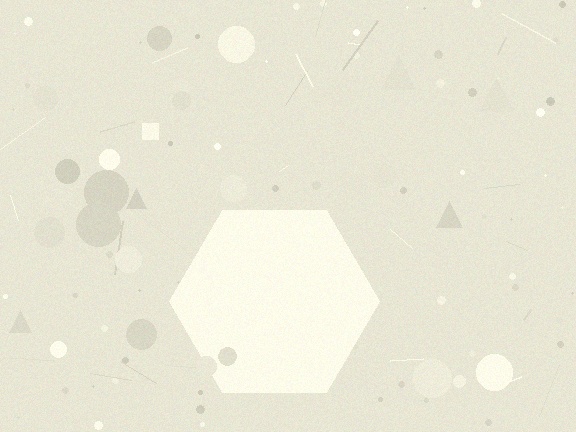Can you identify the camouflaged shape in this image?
The camouflaged shape is a hexagon.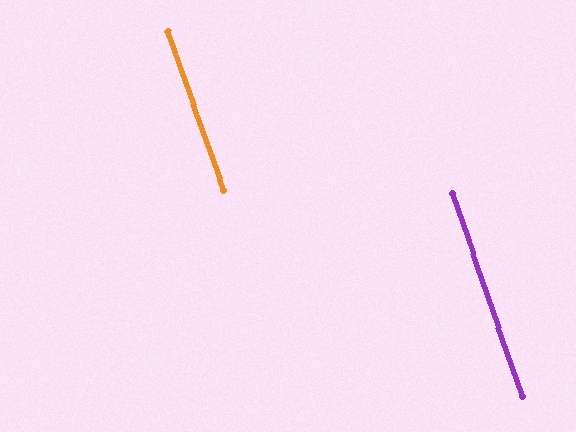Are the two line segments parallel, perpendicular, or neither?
Parallel — their directions differ by only 0.8°.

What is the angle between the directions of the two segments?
Approximately 1 degree.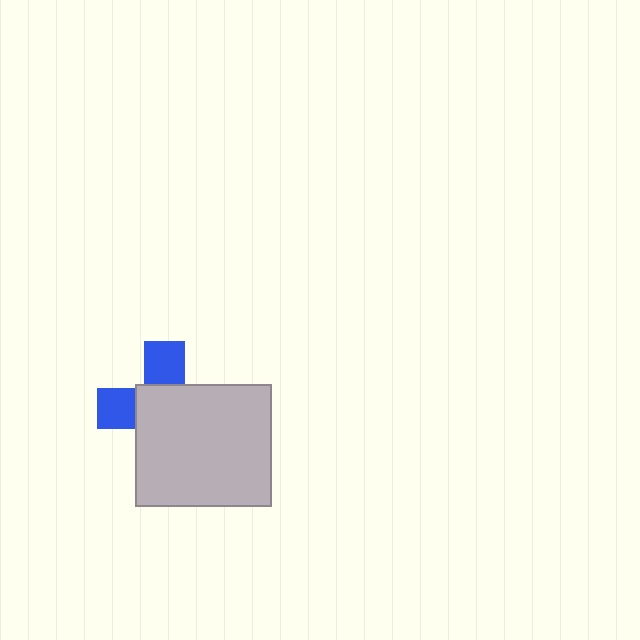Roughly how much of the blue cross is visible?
A small part of it is visible (roughly 35%).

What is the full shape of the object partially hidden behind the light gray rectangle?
The partially hidden object is a blue cross.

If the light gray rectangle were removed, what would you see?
You would see the complete blue cross.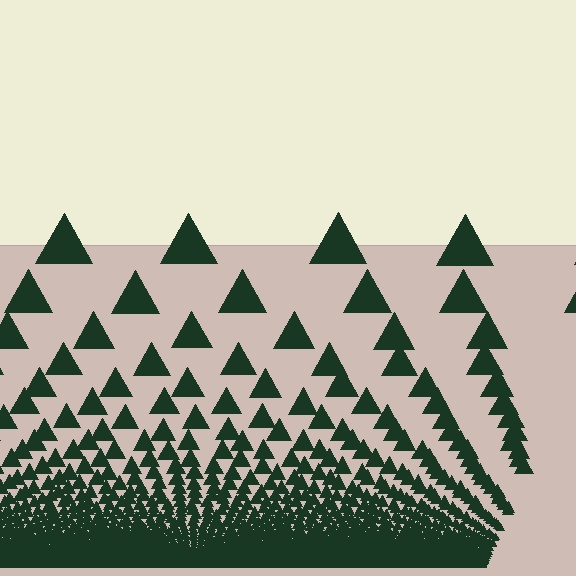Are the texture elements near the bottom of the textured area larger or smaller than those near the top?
Smaller. The gradient is inverted — elements near the bottom are smaller and denser.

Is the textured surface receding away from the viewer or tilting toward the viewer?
The surface appears to tilt toward the viewer. Texture elements get larger and sparser toward the top.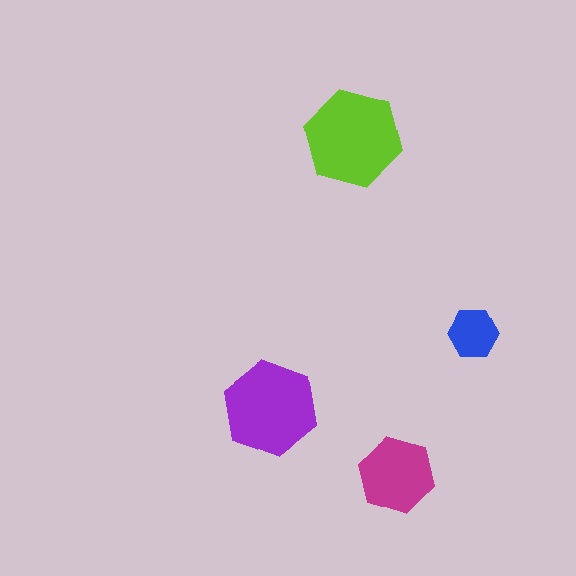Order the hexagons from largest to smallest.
the lime one, the purple one, the magenta one, the blue one.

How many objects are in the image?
There are 4 objects in the image.